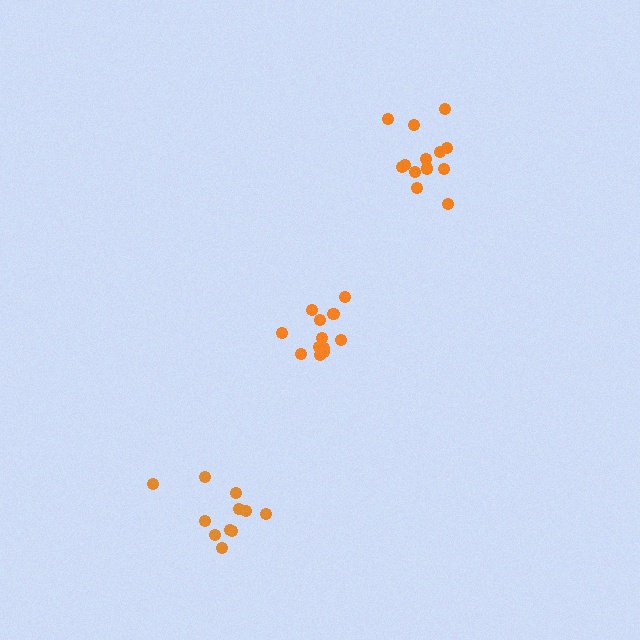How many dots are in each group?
Group 1: 13 dots, Group 2: 12 dots, Group 3: 11 dots (36 total).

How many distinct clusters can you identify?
There are 3 distinct clusters.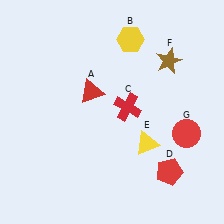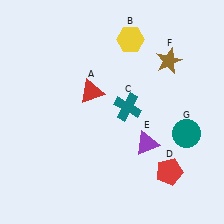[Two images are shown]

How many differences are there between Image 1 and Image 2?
There are 3 differences between the two images.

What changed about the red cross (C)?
In Image 1, C is red. In Image 2, it changed to teal.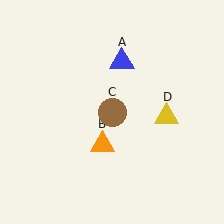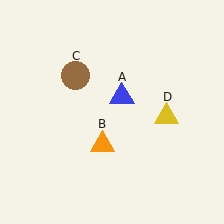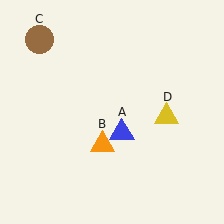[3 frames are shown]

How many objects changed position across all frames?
2 objects changed position: blue triangle (object A), brown circle (object C).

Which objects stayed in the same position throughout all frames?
Orange triangle (object B) and yellow triangle (object D) remained stationary.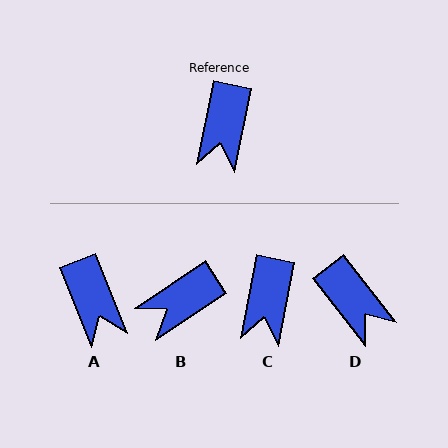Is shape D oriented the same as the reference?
No, it is off by about 49 degrees.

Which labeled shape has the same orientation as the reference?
C.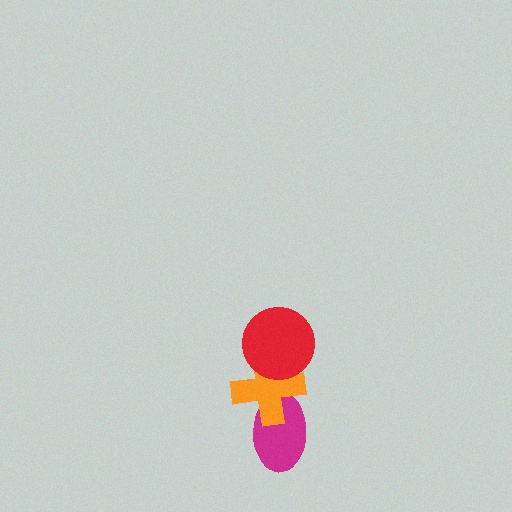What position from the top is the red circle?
The red circle is 1st from the top.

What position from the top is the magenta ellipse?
The magenta ellipse is 3rd from the top.